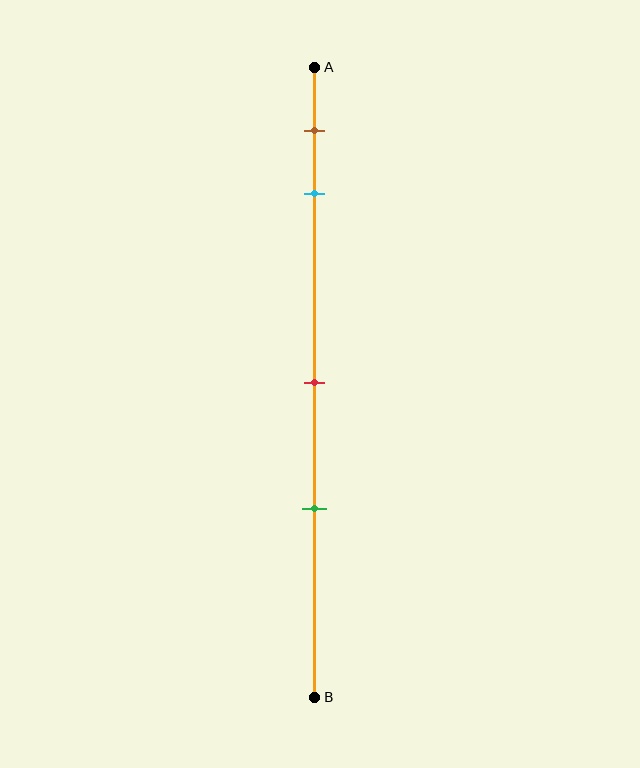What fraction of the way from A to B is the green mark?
The green mark is approximately 70% (0.7) of the way from A to B.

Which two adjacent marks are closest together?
The brown and cyan marks are the closest adjacent pair.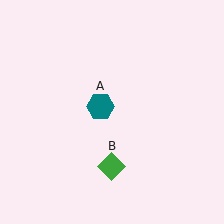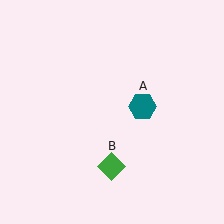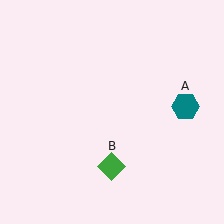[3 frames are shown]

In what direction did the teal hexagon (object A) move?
The teal hexagon (object A) moved right.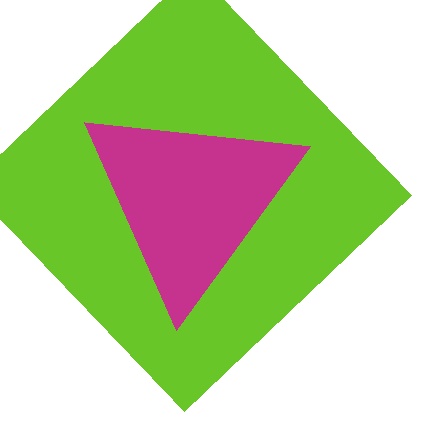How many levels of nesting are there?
2.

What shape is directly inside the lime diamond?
The magenta triangle.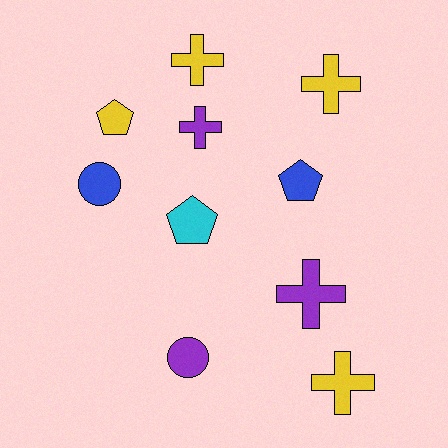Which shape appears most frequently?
Cross, with 5 objects.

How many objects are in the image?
There are 10 objects.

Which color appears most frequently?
Yellow, with 4 objects.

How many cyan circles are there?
There are no cyan circles.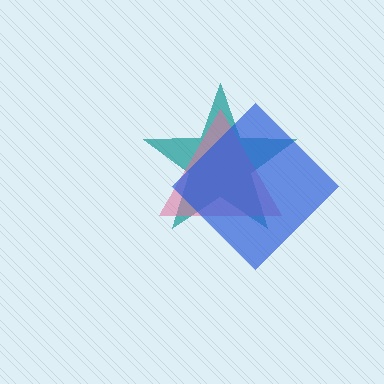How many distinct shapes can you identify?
There are 3 distinct shapes: a teal star, a pink triangle, a blue diamond.